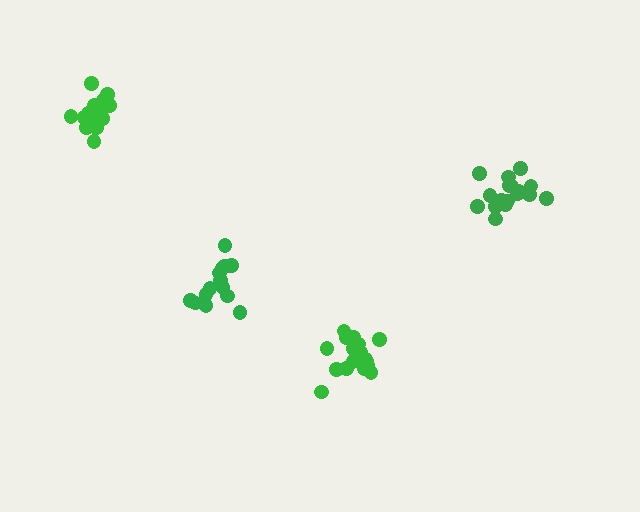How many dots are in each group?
Group 1: 21 dots, Group 2: 15 dots, Group 3: 17 dots, Group 4: 16 dots (69 total).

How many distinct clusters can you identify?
There are 4 distinct clusters.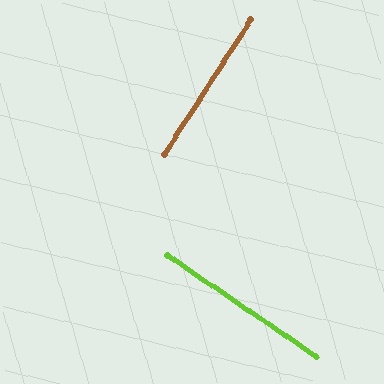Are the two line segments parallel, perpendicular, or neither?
Perpendicular — they meet at approximately 89°.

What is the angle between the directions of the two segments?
Approximately 89 degrees.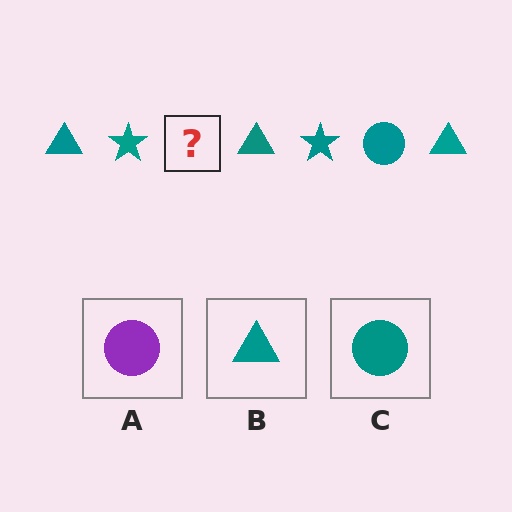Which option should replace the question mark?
Option C.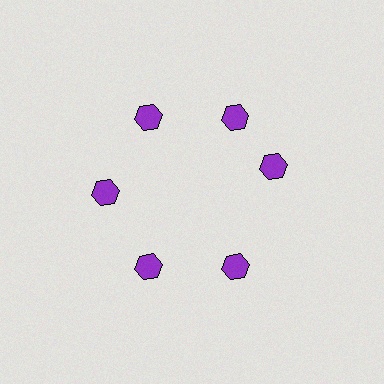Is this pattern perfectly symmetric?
No. The 6 purple hexagons are arranged in a ring, but one element near the 3 o'clock position is rotated out of alignment along the ring, breaking the 6-fold rotational symmetry.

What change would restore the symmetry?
The symmetry would be restored by rotating it back into even spacing with its neighbors so that all 6 hexagons sit at equal angles and equal distance from the center.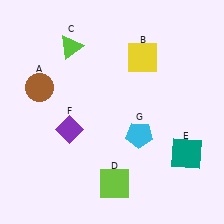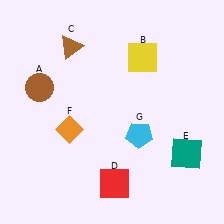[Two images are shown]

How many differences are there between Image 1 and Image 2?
There are 3 differences between the two images.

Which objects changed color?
C changed from lime to brown. D changed from lime to red. F changed from purple to orange.